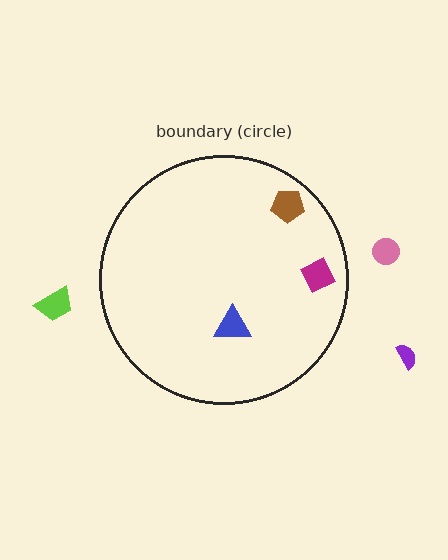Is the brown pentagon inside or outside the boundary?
Inside.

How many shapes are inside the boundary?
3 inside, 3 outside.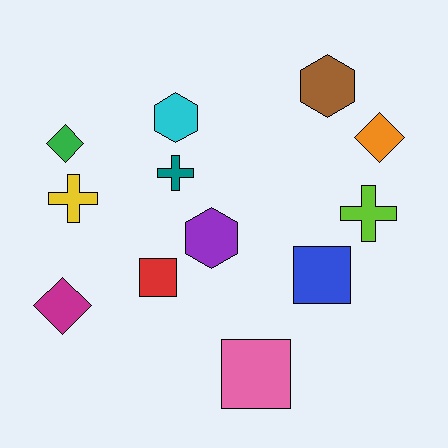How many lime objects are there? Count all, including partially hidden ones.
There is 1 lime object.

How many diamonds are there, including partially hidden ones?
There are 3 diamonds.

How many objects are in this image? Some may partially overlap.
There are 12 objects.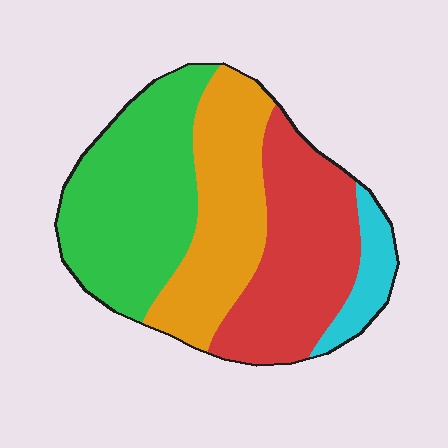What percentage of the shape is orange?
Orange covers around 25% of the shape.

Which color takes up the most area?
Green, at roughly 35%.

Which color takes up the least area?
Cyan, at roughly 10%.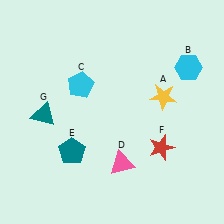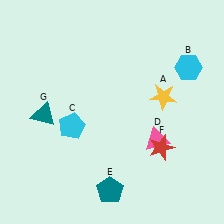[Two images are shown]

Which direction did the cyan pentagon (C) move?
The cyan pentagon (C) moved down.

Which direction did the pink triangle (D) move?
The pink triangle (D) moved right.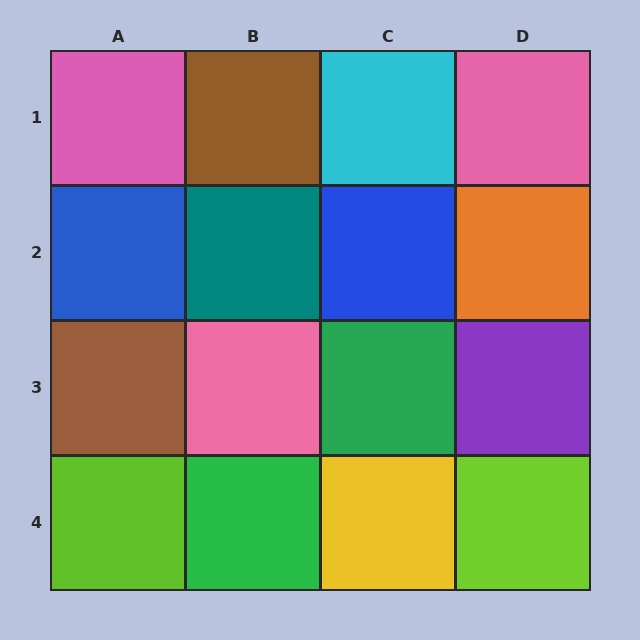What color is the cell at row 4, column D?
Lime.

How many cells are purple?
1 cell is purple.